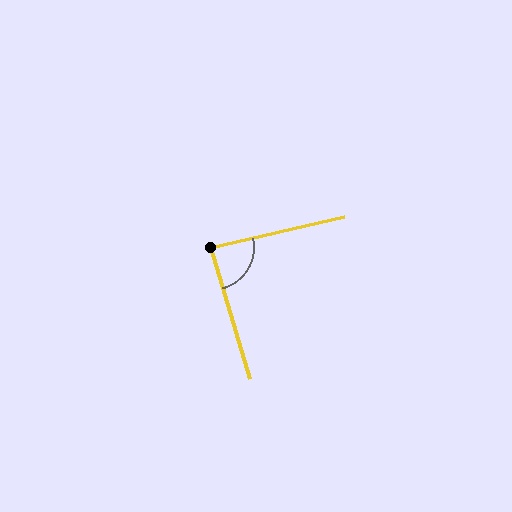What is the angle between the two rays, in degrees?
Approximately 87 degrees.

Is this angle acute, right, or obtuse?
It is approximately a right angle.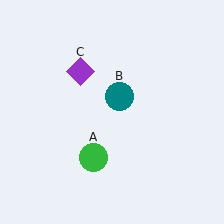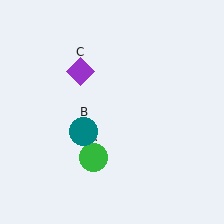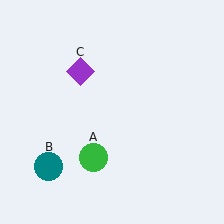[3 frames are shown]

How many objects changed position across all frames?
1 object changed position: teal circle (object B).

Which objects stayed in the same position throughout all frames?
Green circle (object A) and purple diamond (object C) remained stationary.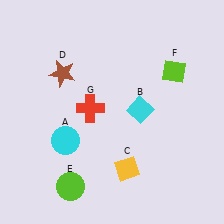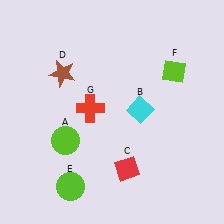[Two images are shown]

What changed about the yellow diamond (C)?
In Image 1, C is yellow. In Image 2, it changed to red.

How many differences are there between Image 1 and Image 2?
There are 2 differences between the two images.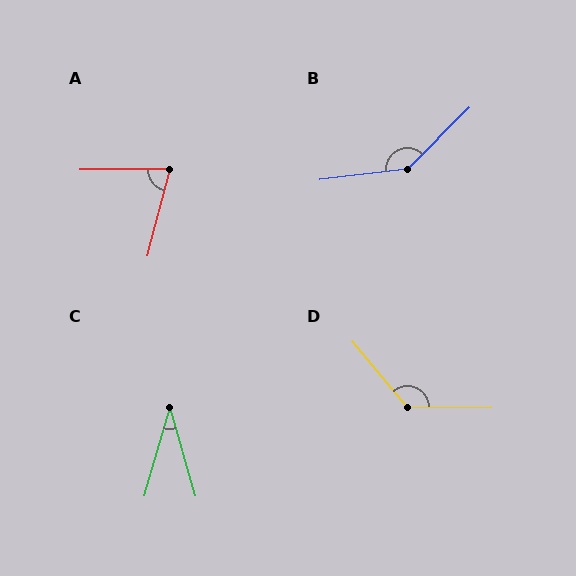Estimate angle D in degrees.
Approximately 129 degrees.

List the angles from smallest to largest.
C (32°), A (75°), D (129°), B (142°).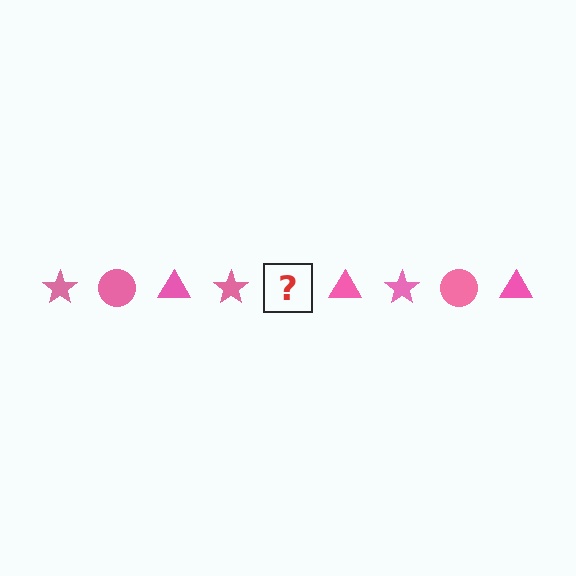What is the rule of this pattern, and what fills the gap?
The rule is that the pattern cycles through star, circle, triangle shapes in pink. The gap should be filled with a pink circle.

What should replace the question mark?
The question mark should be replaced with a pink circle.